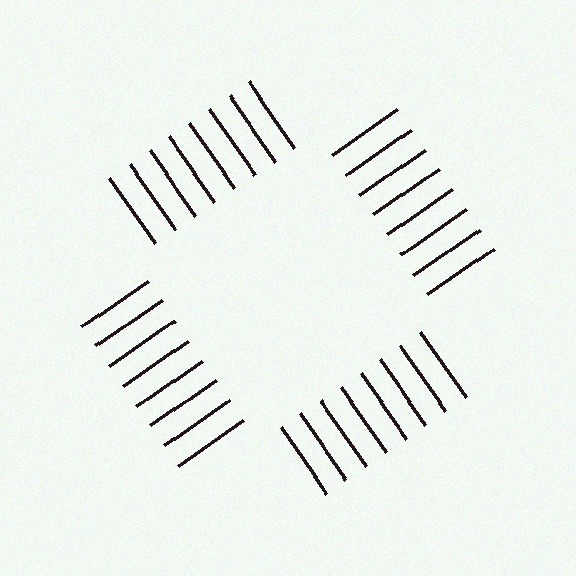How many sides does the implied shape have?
4 sides — the line-ends trace a square.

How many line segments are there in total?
32 — 8 along each of the 4 edges.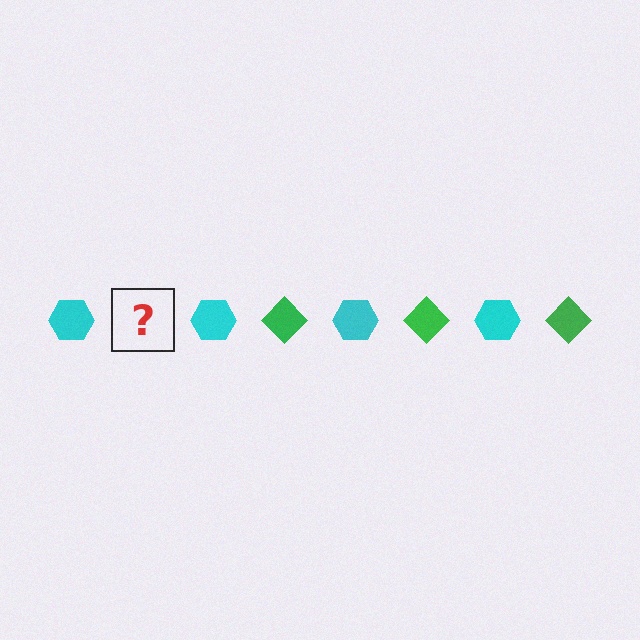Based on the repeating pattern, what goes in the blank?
The blank should be a green diamond.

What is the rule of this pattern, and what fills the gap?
The rule is that the pattern alternates between cyan hexagon and green diamond. The gap should be filled with a green diamond.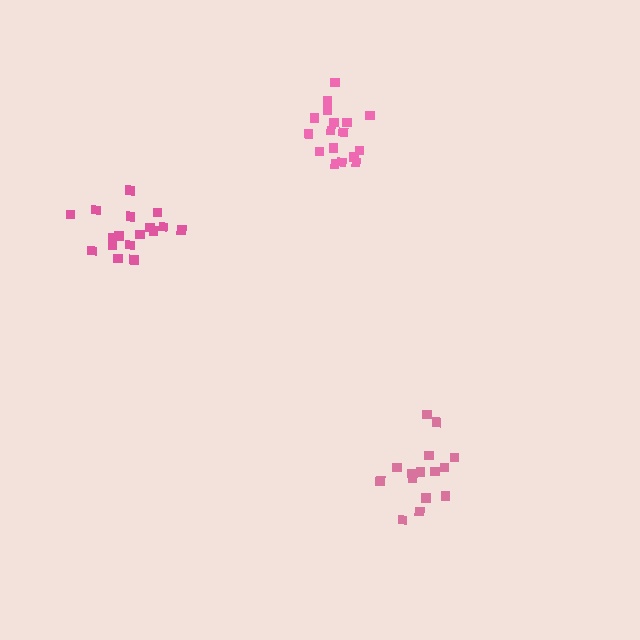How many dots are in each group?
Group 1: 15 dots, Group 2: 17 dots, Group 3: 17 dots (49 total).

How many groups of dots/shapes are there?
There are 3 groups.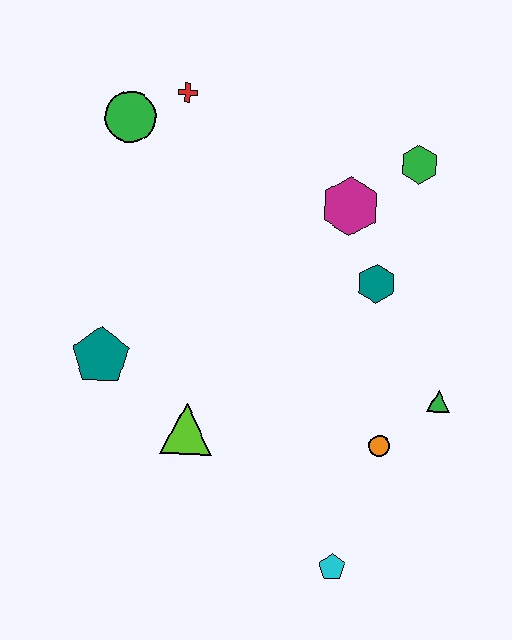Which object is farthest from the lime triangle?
The green hexagon is farthest from the lime triangle.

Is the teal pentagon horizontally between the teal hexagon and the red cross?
No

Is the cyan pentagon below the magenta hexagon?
Yes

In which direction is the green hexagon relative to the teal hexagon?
The green hexagon is above the teal hexagon.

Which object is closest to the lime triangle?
The teal pentagon is closest to the lime triangle.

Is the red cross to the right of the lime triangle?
No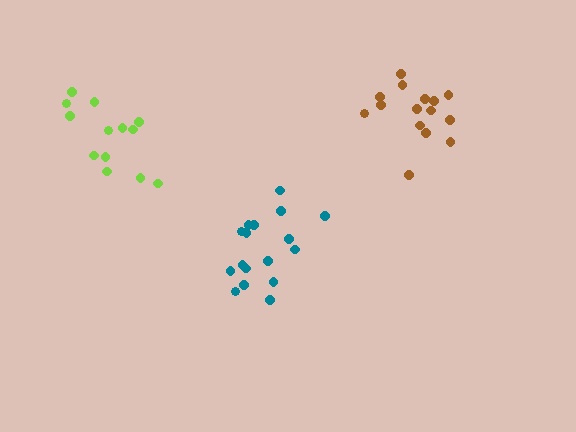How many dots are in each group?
Group 1: 15 dots, Group 2: 17 dots, Group 3: 13 dots (45 total).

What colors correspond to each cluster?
The clusters are colored: brown, teal, lime.